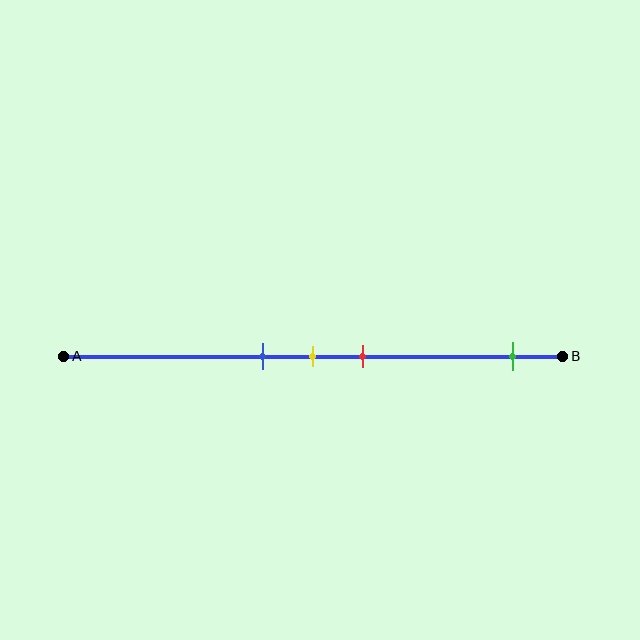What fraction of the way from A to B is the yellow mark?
The yellow mark is approximately 50% (0.5) of the way from A to B.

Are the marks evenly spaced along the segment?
No, the marks are not evenly spaced.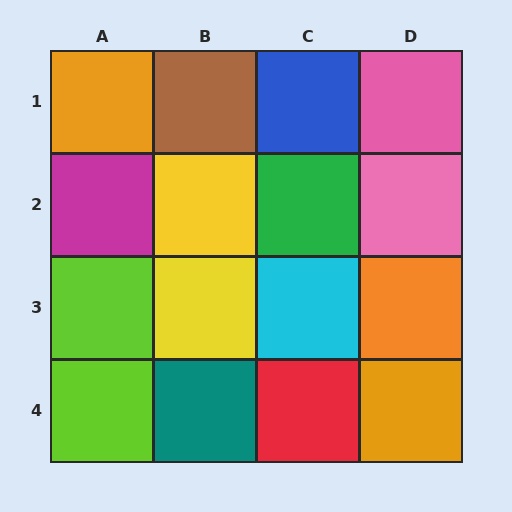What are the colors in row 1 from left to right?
Orange, brown, blue, pink.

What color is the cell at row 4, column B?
Teal.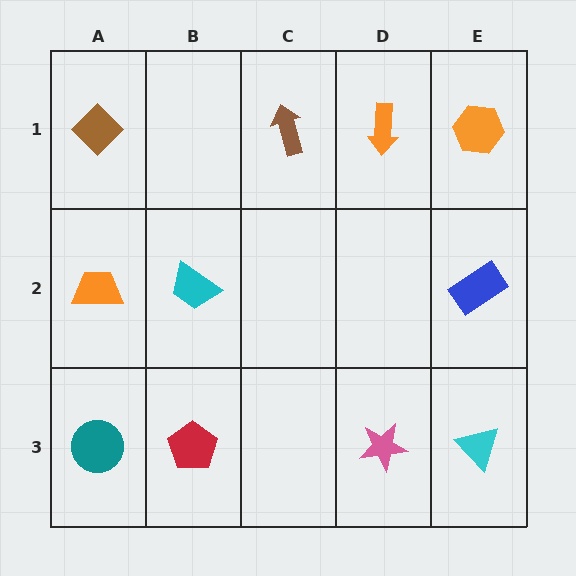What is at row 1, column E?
An orange hexagon.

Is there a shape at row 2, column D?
No, that cell is empty.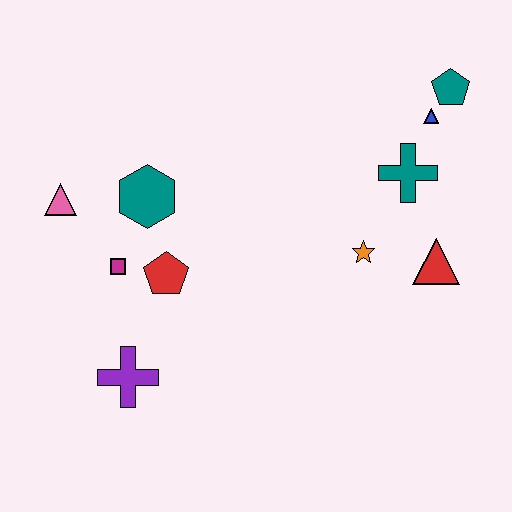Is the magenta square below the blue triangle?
Yes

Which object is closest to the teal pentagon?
The blue triangle is closest to the teal pentagon.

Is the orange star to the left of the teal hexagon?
No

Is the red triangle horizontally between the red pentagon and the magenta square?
No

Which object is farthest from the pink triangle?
The teal pentagon is farthest from the pink triangle.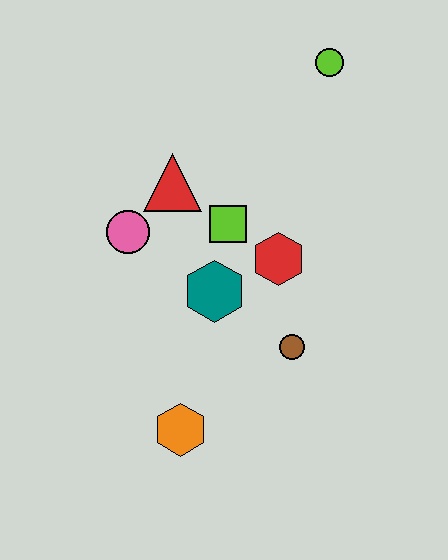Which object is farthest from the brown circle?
The lime circle is farthest from the brown circle.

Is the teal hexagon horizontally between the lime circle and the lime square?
No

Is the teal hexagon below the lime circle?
Yes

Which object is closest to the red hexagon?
The lime square is closest to the red hexagon.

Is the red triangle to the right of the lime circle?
No